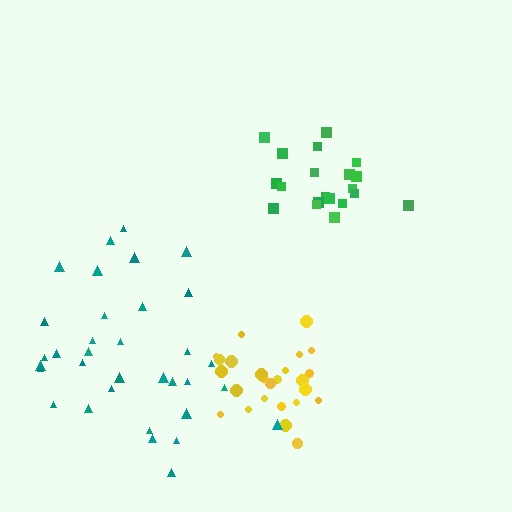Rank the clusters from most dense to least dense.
green, yellow, teal.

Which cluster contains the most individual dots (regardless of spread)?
Teal (34).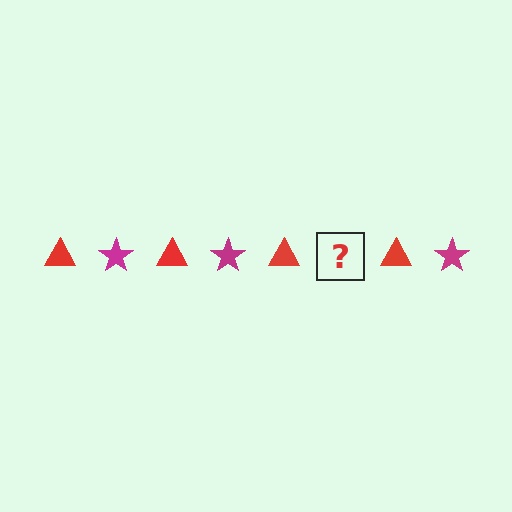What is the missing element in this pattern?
The missing element is a magenta star.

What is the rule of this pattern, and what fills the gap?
The rule is that the pattern alternates between red triangle and magenta star. The gap should be filled with a magenta star.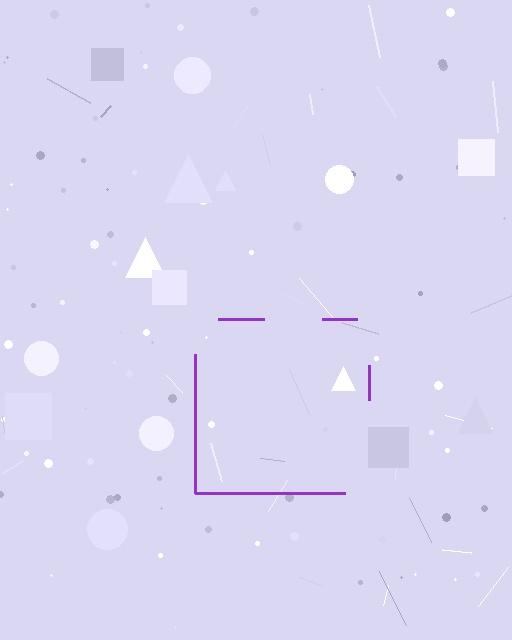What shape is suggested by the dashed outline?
The dashed outline suggests a square.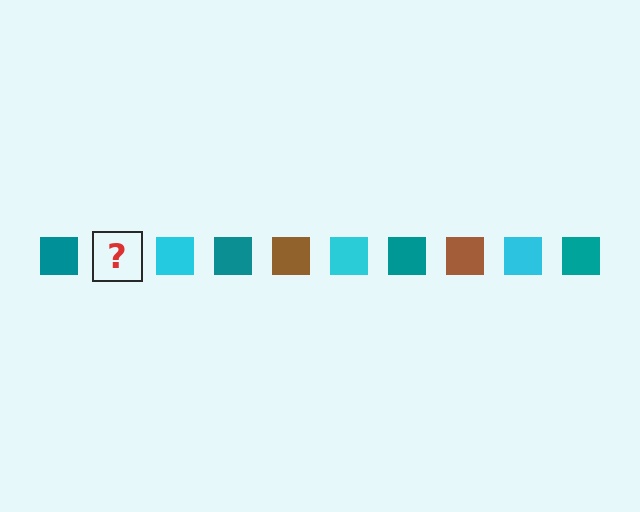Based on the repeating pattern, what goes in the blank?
The blank should be a brown square.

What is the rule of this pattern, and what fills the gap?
The rule is that the pattern cycles through teal, brown, cyan squares. The gap should be filled with a brown square.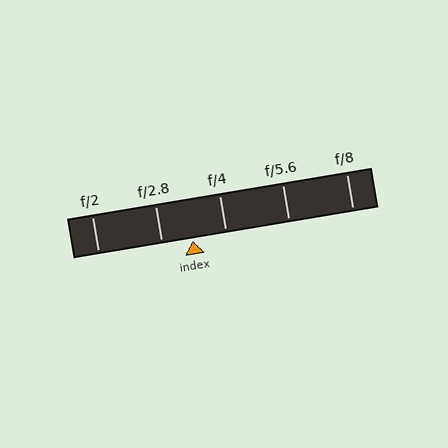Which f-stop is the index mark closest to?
The index mark is closest to f/2.8.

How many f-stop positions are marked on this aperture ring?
There are 5 f-stop positions marked.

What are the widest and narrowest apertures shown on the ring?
The widest aperture shown is f/2 and the narrowest is f/8.